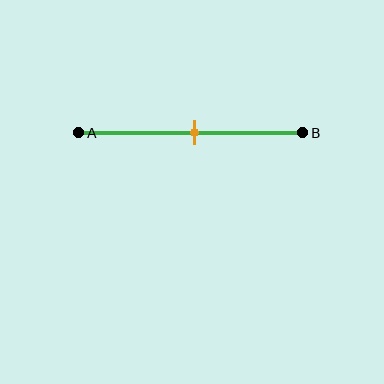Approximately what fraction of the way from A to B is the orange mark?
The orange mark is approximately 50% of the way from A to B.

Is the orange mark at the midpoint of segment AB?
Yes, the mark is approximately at the midpoint.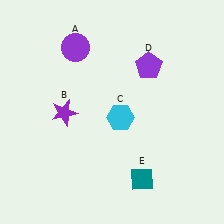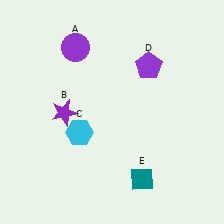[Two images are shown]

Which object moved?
The cyan hexagon (C) moved left.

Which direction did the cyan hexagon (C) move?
The cyan hexagon (C) moved left.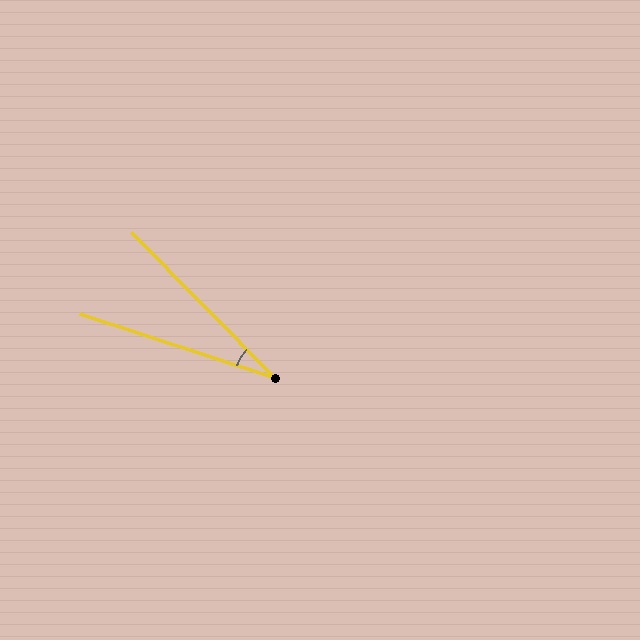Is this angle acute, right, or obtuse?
It is acute.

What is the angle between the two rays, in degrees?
Approximately 27 degrees.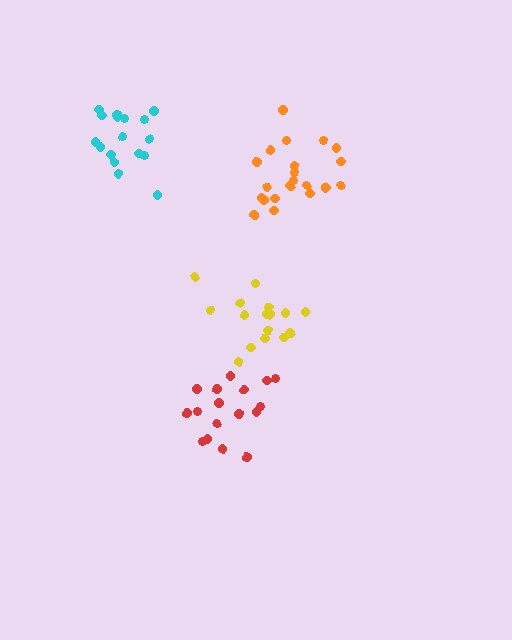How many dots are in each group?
Group 1: 17 dots, Group 2: 21 dots, Group 3: 17 dots, Group 4: 16 dots (71 total).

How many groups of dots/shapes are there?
There are 4 groups.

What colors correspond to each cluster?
The clusters are colored: red, orange, cyan, yellow.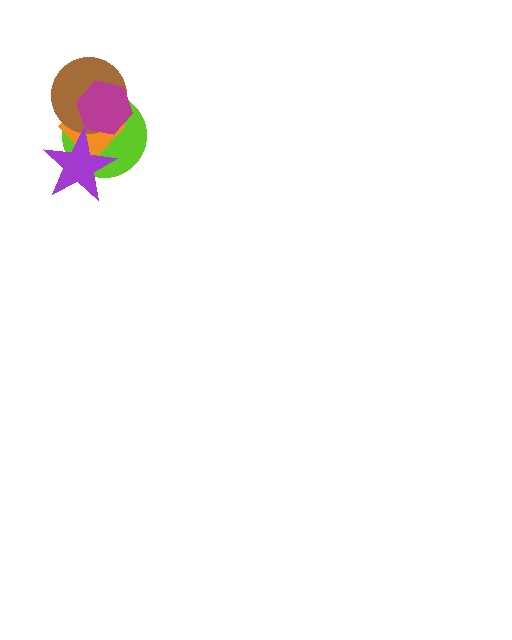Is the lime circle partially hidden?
Yes, it is partially covered by another shape.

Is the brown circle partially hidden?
Yes, it is partially covered by another shape.